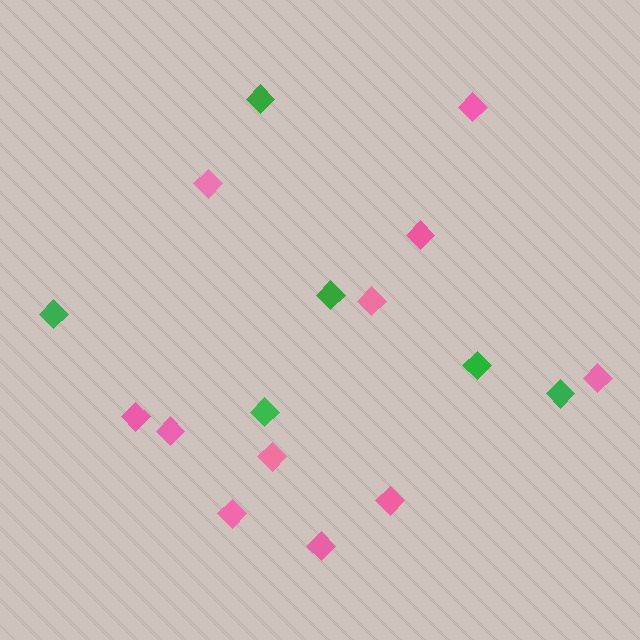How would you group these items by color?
There are 2 groups: one group of green diamonds (6) and one group of pink diamonds (11).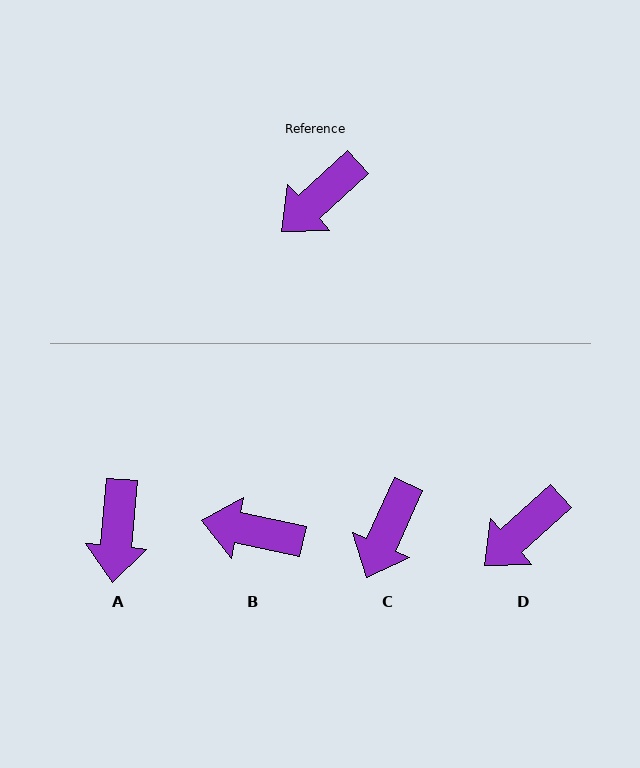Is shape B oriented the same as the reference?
No, it is off by about 54 degrees.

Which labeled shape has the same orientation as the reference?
D.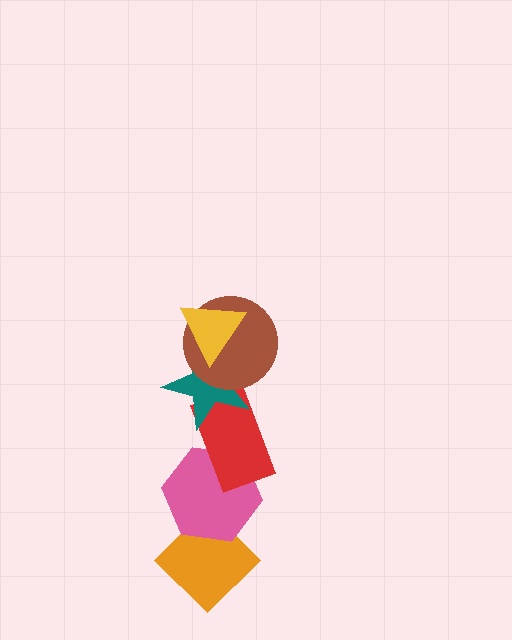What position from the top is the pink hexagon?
The pink hexagon is 5th from the top.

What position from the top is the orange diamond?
The orange diamond is 6th from the top.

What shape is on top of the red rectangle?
The teal star is on top of the red rectangle.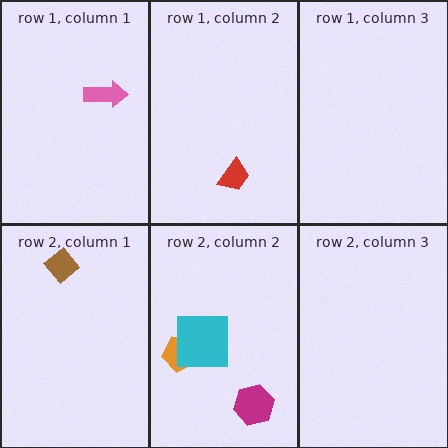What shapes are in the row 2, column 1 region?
The brown diamond.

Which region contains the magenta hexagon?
The row 2, column 2 region.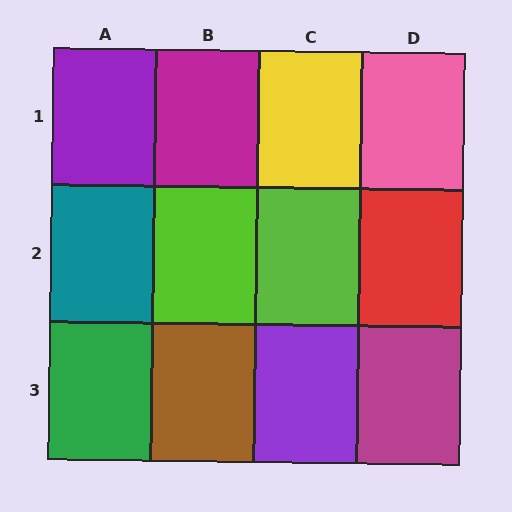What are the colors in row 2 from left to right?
Teal, lime, lime, red.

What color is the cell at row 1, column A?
Purple.